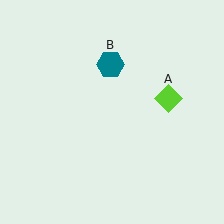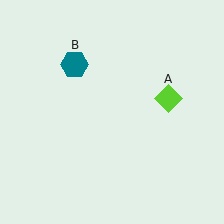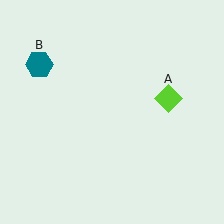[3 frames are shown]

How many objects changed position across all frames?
1 object changed position: teal hexagon (object B).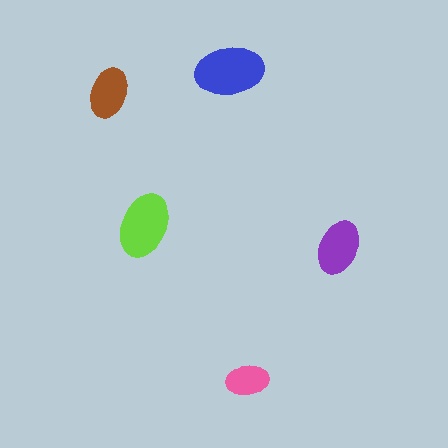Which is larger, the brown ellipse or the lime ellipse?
The lime one.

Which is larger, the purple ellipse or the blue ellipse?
The blue one.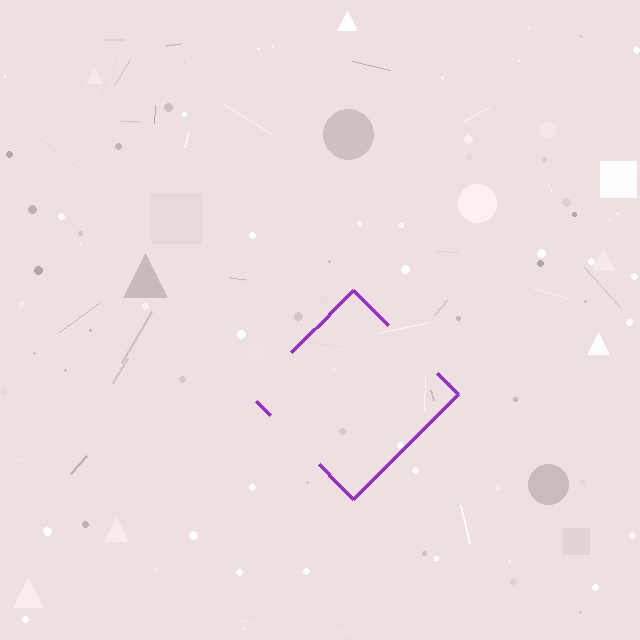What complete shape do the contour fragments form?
The contour fragments form a diamond.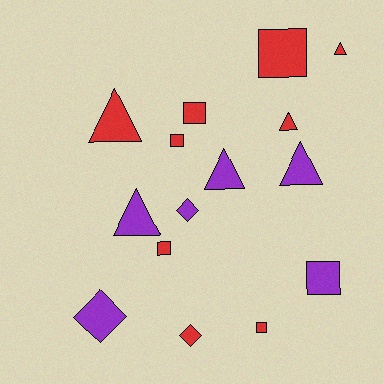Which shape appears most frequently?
Square, with 6 objects.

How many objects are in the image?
There are 15 objects.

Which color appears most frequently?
Red, with 9 objects.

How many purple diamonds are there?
There are 2 purple diamonds.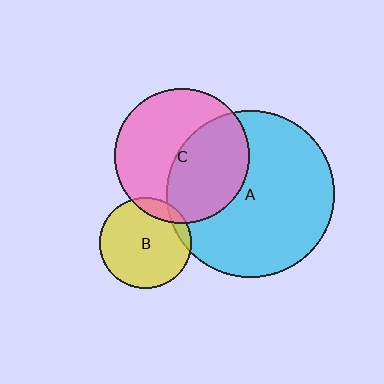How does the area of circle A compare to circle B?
Approximately 3.4 times.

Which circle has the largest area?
Circle A (cyan).